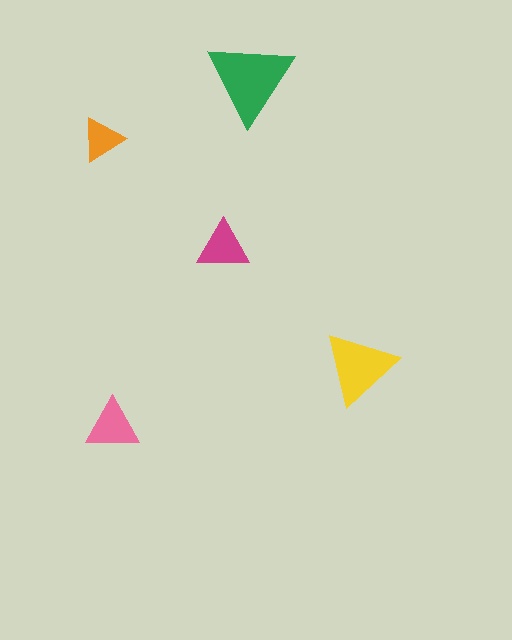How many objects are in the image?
There are 5 objects in the image.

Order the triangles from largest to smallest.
the green one, the yellow one, the pink one, the magenta one, the orange one.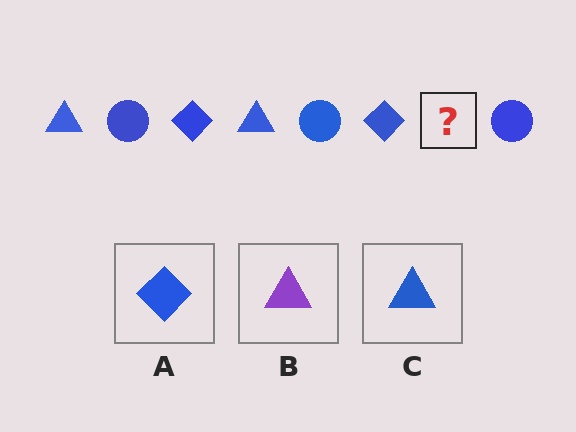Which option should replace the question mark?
Option C.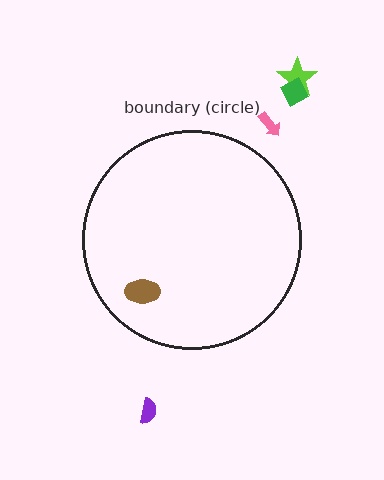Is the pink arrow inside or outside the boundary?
Outside.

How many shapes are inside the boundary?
1 inside, 4 outside.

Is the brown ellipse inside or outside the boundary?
Inside.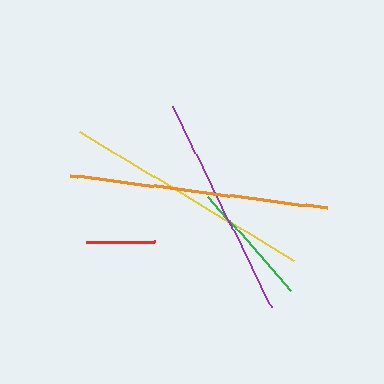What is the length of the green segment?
The green segment is approximately 126 pixels long.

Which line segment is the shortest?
The red line is the shortest at approximately 69 pixels.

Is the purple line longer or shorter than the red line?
The purple line is longer than the red line.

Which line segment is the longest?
The orange line is the longest at approximately 259 pixels.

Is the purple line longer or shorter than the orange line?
The orange line is longer than the purple line.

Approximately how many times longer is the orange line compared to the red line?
The orange line is approximately 3.8 times the length of the red line.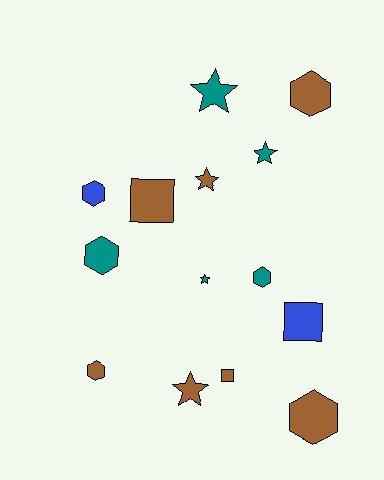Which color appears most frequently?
Brown, with 7 objects.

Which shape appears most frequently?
Hexagon, with 6 objects.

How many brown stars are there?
There are 2 brown stars.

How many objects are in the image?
There are 14 objects.